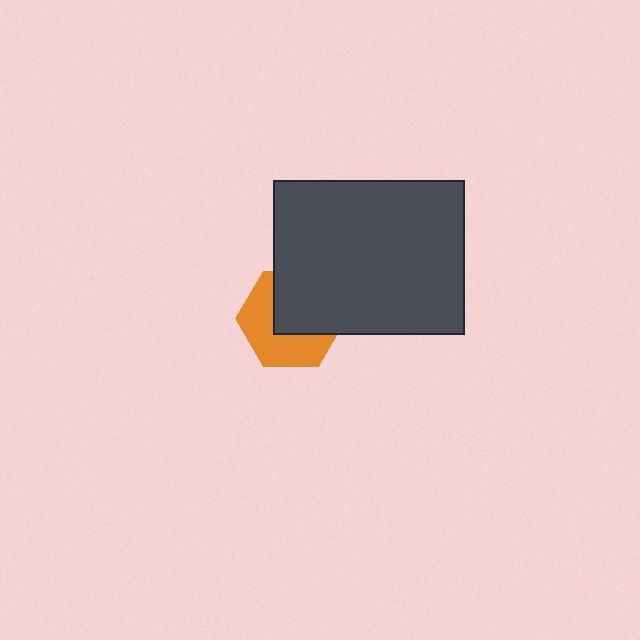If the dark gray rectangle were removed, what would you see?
You would see the complete orange hexagon.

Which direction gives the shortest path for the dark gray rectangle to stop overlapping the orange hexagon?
Moving toward the upper-right gives the shortest separation.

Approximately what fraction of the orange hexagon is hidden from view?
Roughly 49% of the orange hexagon is hidden behind the dark gray rectangle.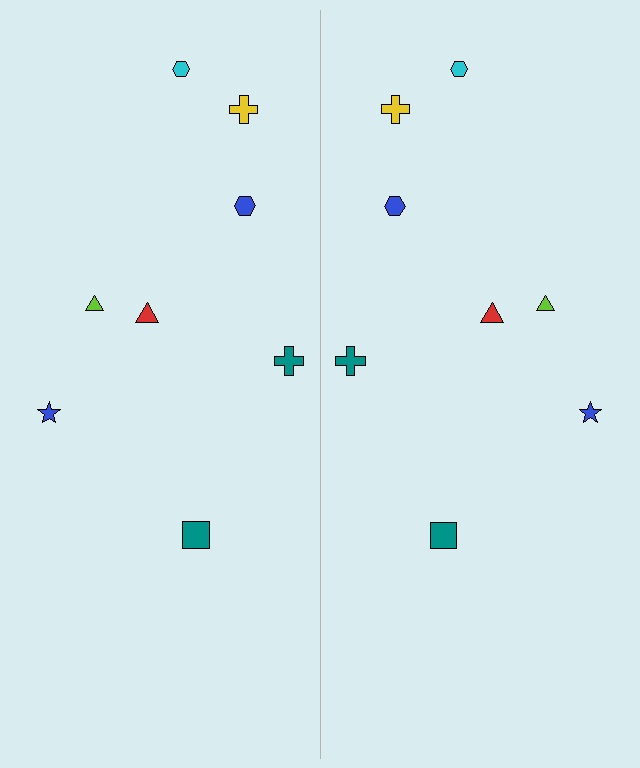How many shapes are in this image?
There are 16 shapes in this image.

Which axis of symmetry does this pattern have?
The pattern has a vertical axis of symmetry running through the center of the image.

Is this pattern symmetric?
Yes, this pattern has bilateral (reflection) symmetry.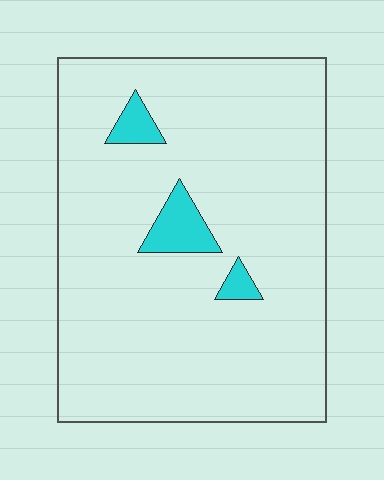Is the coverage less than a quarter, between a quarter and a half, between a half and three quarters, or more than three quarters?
Less than a quarter.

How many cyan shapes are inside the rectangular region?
3.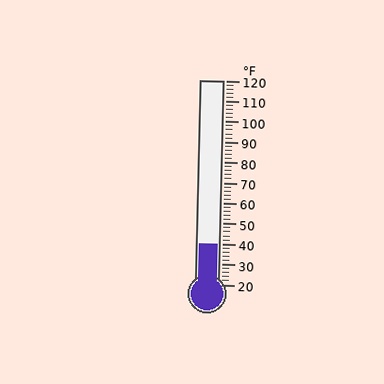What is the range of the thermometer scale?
The thermometer scale ranges from 20°F to 120°F.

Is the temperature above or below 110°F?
The temperature is below 110°F.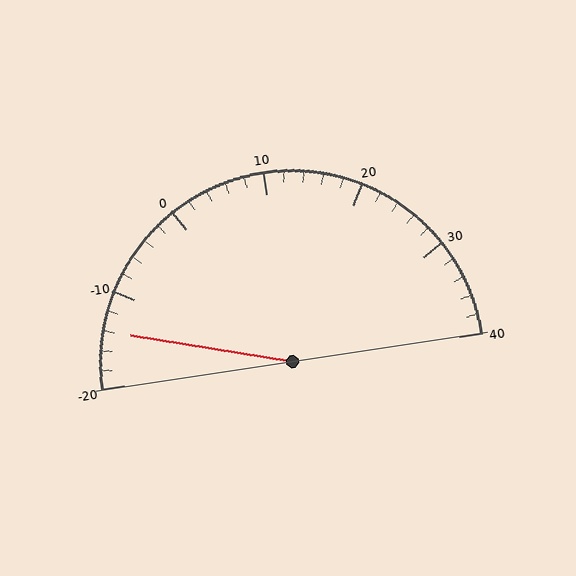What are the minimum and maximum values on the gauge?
The gauge ranges from -20 to 40.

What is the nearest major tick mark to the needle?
The nearest major tick mark is -10.